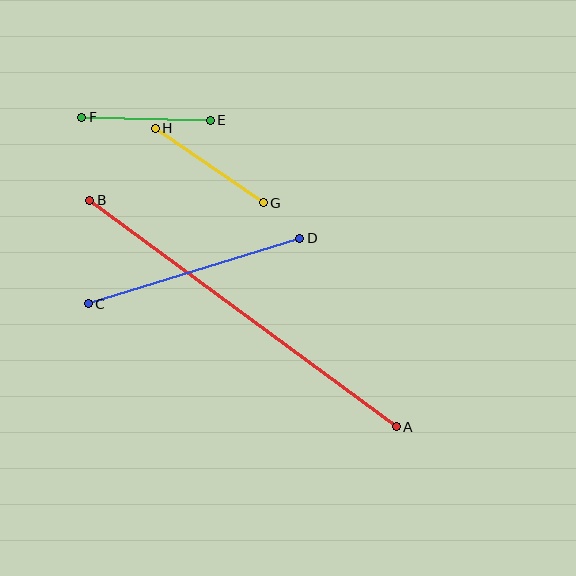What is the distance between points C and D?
The distance is approximately 222 pixels.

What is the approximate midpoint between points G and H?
The midpoint is at approximately (209, 166) pixels.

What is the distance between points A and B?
The distance is approximately 381 pixels.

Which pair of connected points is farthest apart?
Points A and B are farthest apart.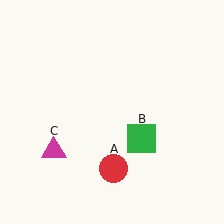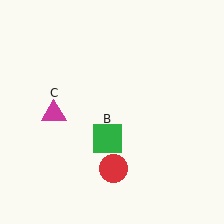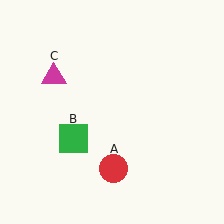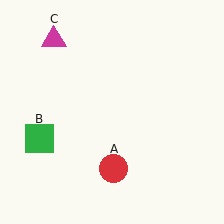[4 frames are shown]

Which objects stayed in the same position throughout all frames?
Red circle (object A) remained stationary.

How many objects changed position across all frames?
2 objects changed position: green square (object B), magenta triangle (object C).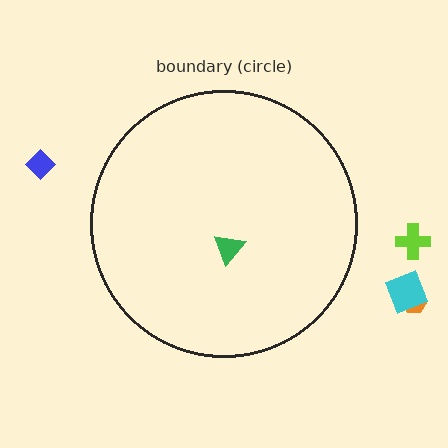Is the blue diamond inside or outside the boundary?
Outside.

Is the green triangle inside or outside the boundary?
Inside.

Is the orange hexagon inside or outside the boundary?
Outside.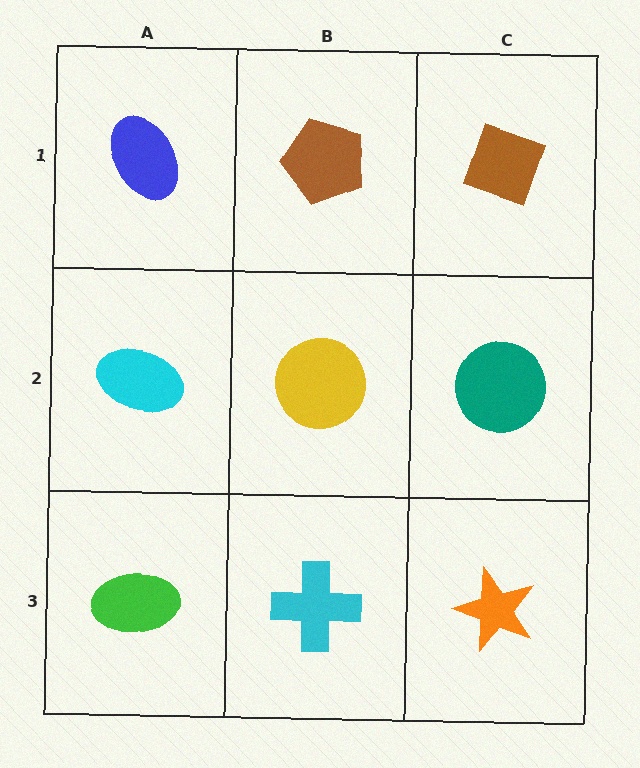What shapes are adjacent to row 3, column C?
A teal circle (row 2, column C), a cyan cross (row 3, column B).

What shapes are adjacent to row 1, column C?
A teal circle (row 2, column C), a brown pentagon (row 1, column B).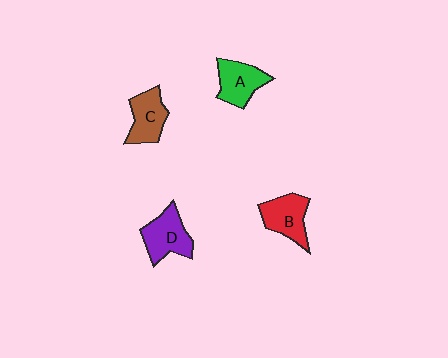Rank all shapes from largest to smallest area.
From largest to smallest: D (purple), B (red), A (green), C (brown).